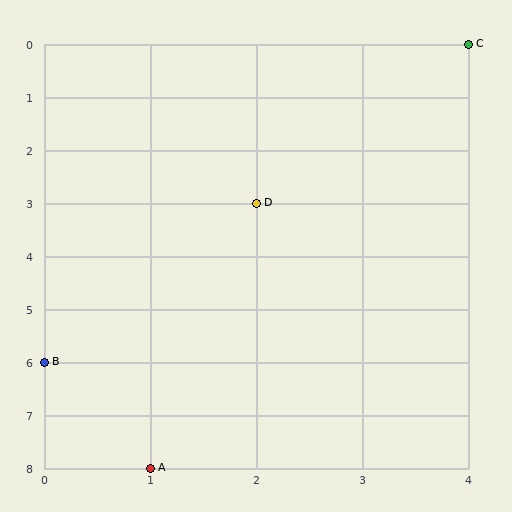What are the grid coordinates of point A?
Point A is at grid coordinates (1, 8).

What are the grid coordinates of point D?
Point D is at grid coordinates (2, 3).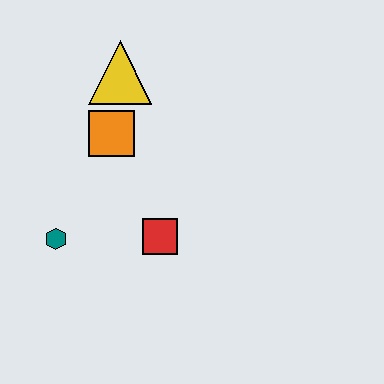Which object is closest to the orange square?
The yellow triangle is closest to the orange square.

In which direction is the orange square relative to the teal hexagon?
The orange square is above the teal hexagon.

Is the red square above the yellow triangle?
No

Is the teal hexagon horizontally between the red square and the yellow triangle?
No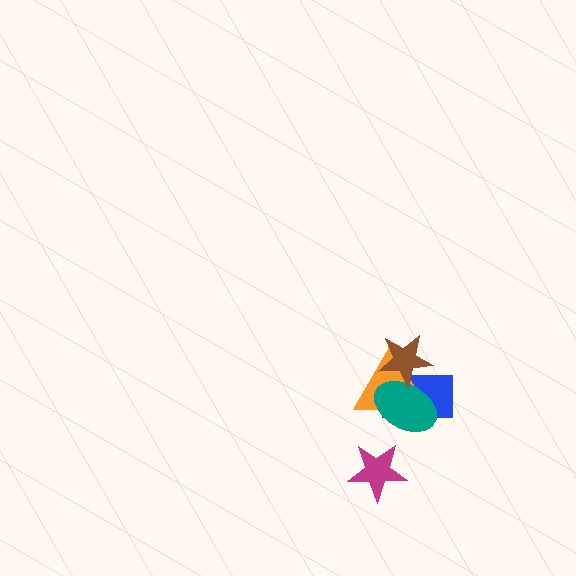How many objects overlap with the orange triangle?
3 objects overlap with the orange triangle.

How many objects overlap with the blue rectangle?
3 objects overlap with the blue rectangle.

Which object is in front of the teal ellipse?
The brown star is in front of the teal ellipse.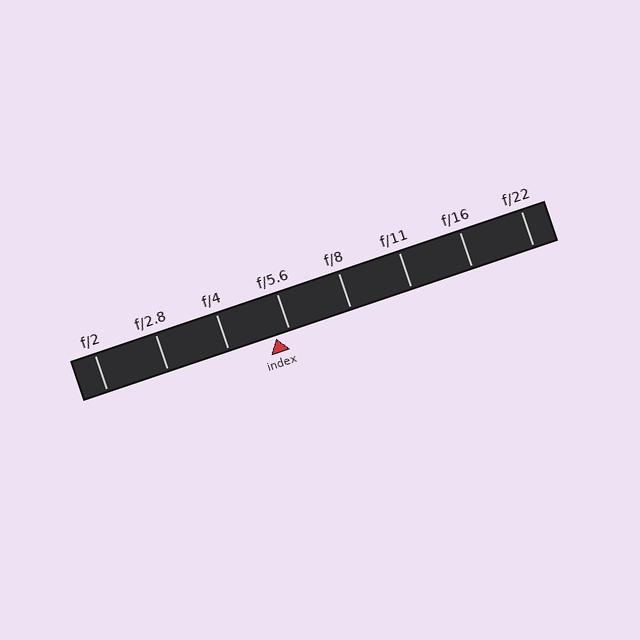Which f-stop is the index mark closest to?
The index mark is closest to f/5.6.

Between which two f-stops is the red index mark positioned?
The index mark is between f/4 and f/5.6.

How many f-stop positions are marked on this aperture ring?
There are 8 f-stop positions marked.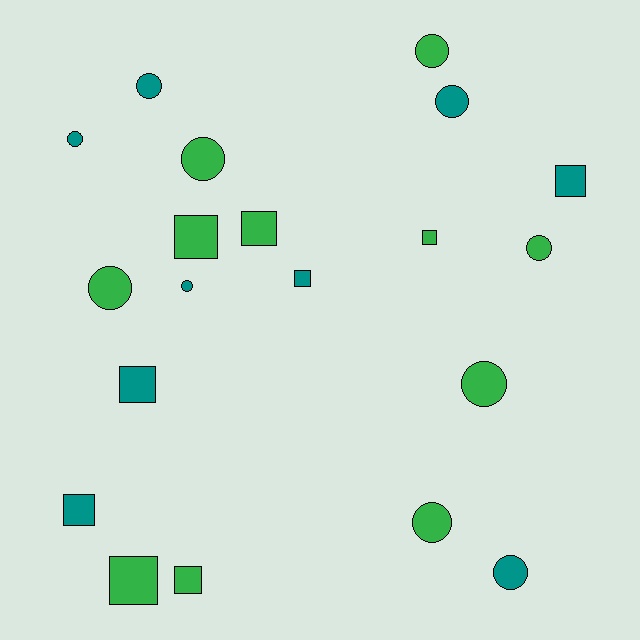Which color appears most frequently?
Green, with 11 objects.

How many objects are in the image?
There are 20 objects.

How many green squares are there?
There are 5 green squares.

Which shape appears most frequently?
Circle, with 11 objects.